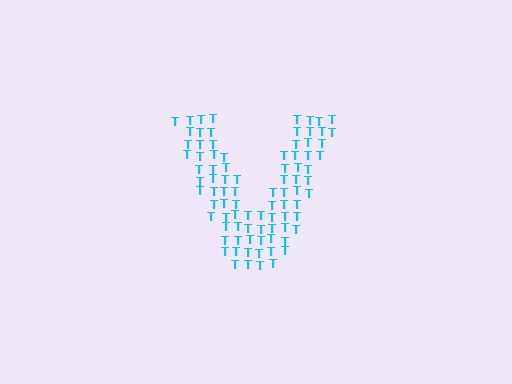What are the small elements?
The small elements are letter T's.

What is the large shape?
The large shape is the letter V.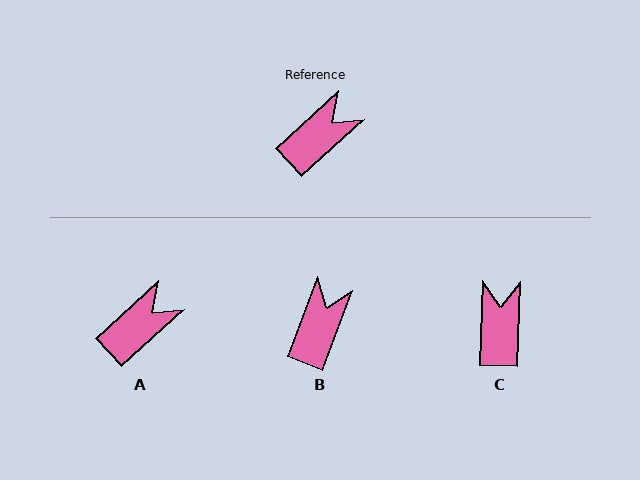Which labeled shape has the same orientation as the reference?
A.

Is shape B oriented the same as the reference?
No, it is off by about 27 degrees.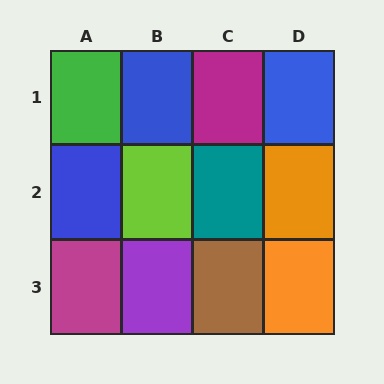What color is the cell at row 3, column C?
Brown.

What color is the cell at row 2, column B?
Lime.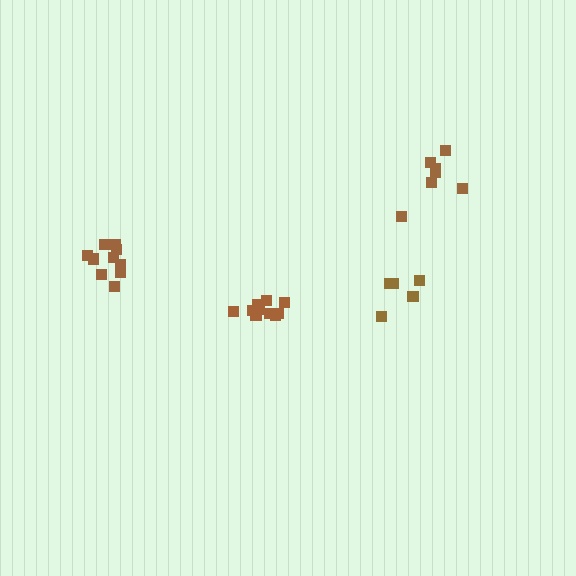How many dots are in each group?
Group 1: 5 dots, Group 2: 7 dots, Group 3: 10 dots, Group 4: 10 dots (32 total).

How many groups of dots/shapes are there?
There are 4 groups.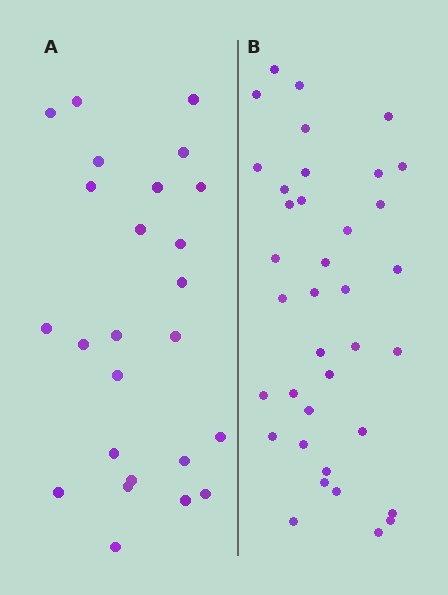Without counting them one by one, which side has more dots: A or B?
Region B (the right region) has more dots.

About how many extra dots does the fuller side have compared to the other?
Region B has roughly 12 or so more dots than region A.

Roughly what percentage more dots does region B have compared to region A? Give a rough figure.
About 50% more.